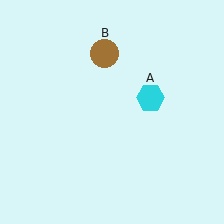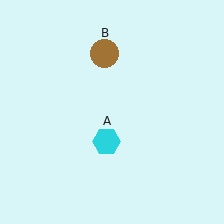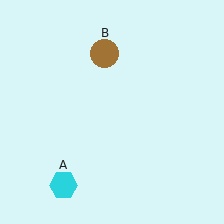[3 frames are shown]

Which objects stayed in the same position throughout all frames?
Brown circle (object B) remained stationary.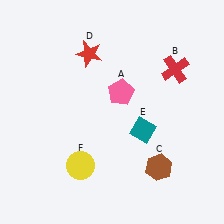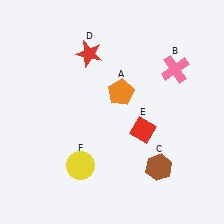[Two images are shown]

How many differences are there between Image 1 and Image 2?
There are 3 differences between the two images.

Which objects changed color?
A changed from pink to orange. B changed from red to pink. E changed from teal to red.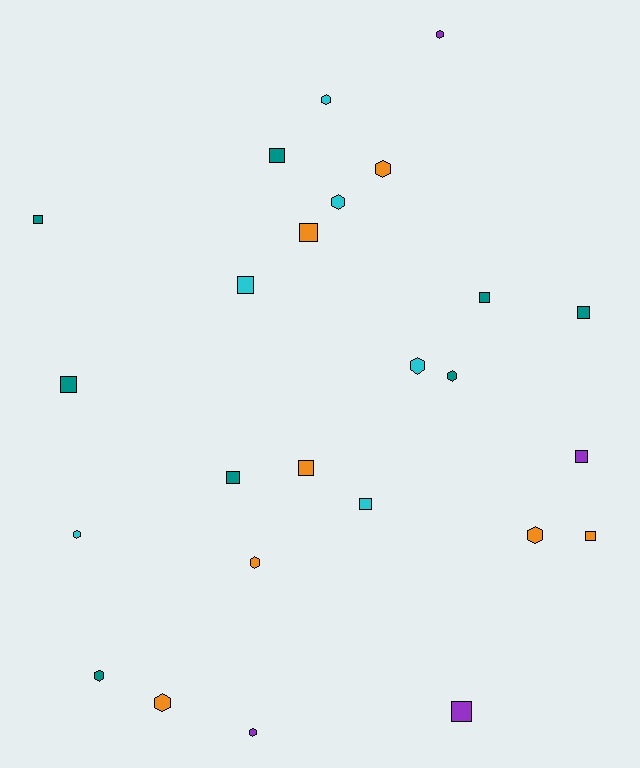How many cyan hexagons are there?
There are 4 cyan hexagons.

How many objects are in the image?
There are 25 objects.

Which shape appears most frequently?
Square, with 13 objects.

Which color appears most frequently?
Teal, with 8 objects.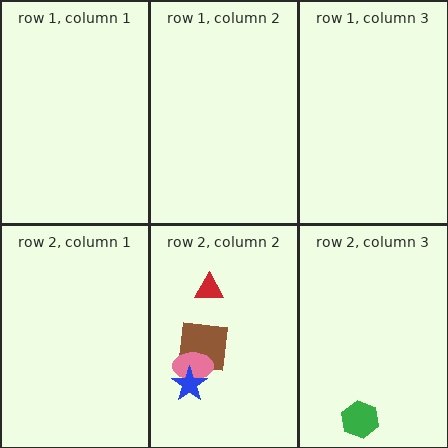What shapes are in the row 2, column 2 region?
The brown square, the pink ellipse, the red triangle, the blue star.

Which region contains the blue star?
The row 2, column 2 region.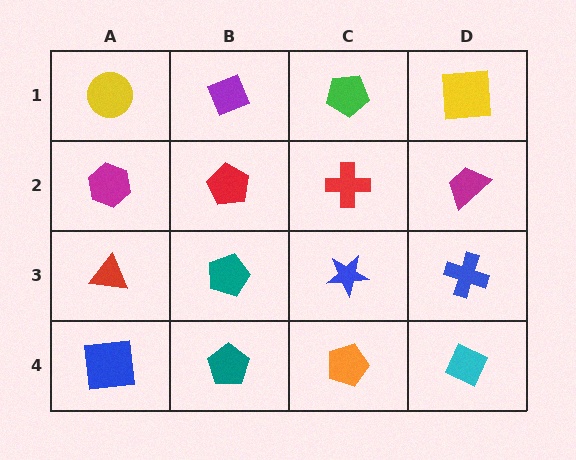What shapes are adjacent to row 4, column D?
A blue cross (row 3, column D), an orange pentagon (row 4, column C).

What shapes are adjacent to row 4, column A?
A red triangle (row 3, column A), a teal pentagon (row 4, column B).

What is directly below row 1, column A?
A magenta hexagon.